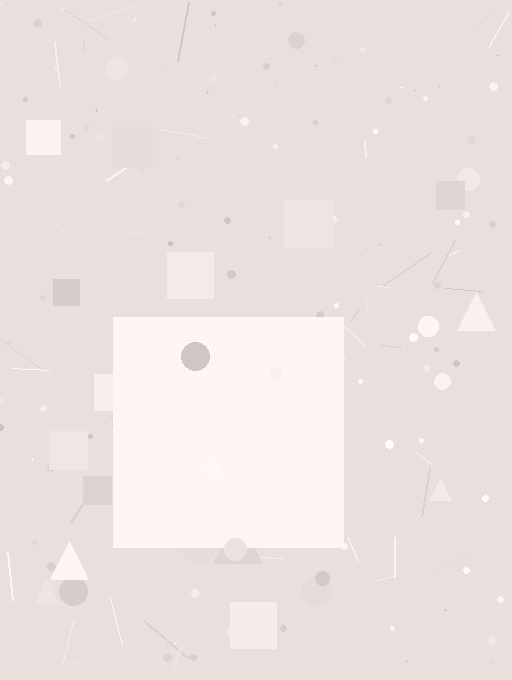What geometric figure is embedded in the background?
A square is embedded in the background.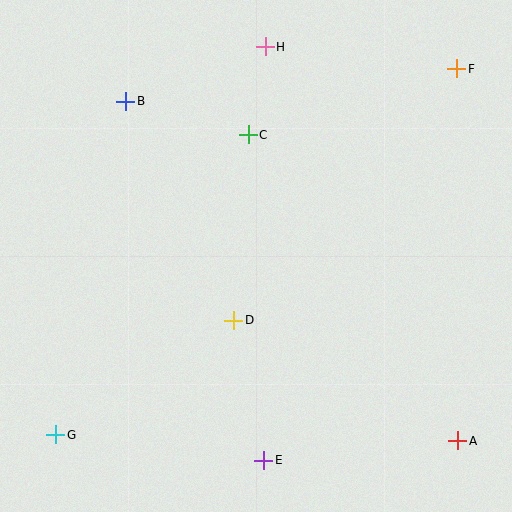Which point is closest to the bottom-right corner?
Point A is closest to the bottom-right corner.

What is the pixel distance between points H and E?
The distance between H and E is 413 pixels.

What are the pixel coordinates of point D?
Point D is at (234, 320).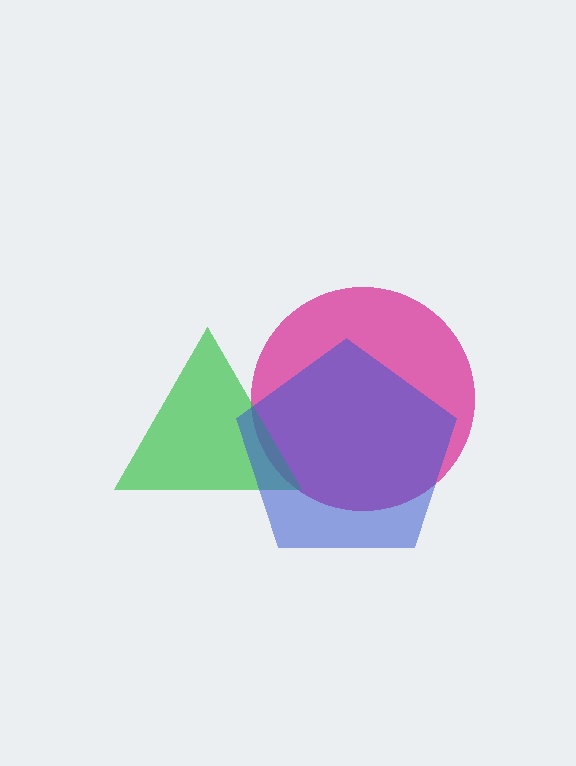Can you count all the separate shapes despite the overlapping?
Yes, there are 3 separate shapes.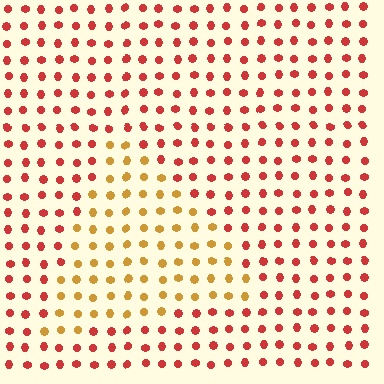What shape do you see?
I see a triangle.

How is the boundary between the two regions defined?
The boundary is defined purely by a slight shift in hue (about 40 degrees). Spacing, size, and orientation are identical on both sides.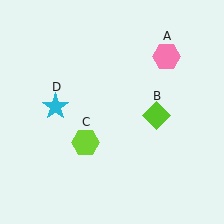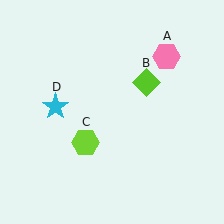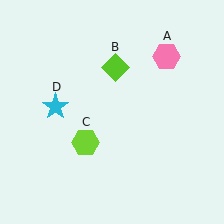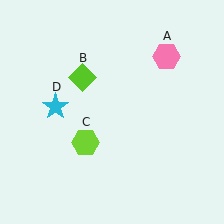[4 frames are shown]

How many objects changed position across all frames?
1 object changed position: lime diamond (object B).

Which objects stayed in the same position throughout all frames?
Pink hexagon (object A) and lime hexagon (object C) and cyan star (object D) remained stationary.